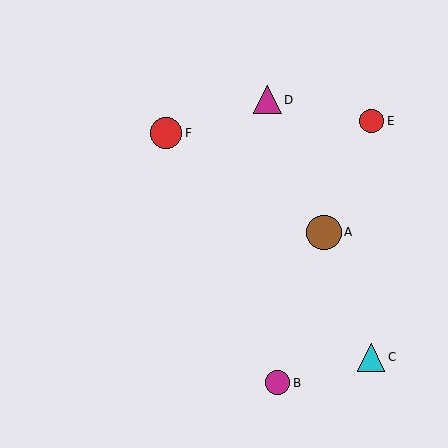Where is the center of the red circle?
The center of the red circle is at (372, 121).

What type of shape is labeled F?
Shape F is a red circle.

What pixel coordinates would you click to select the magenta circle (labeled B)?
Click at (277, 383) to select the magenta circle B.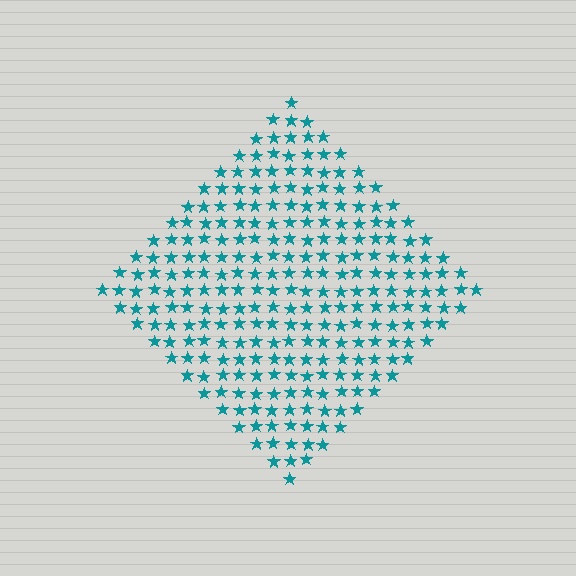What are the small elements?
The small elements are stars.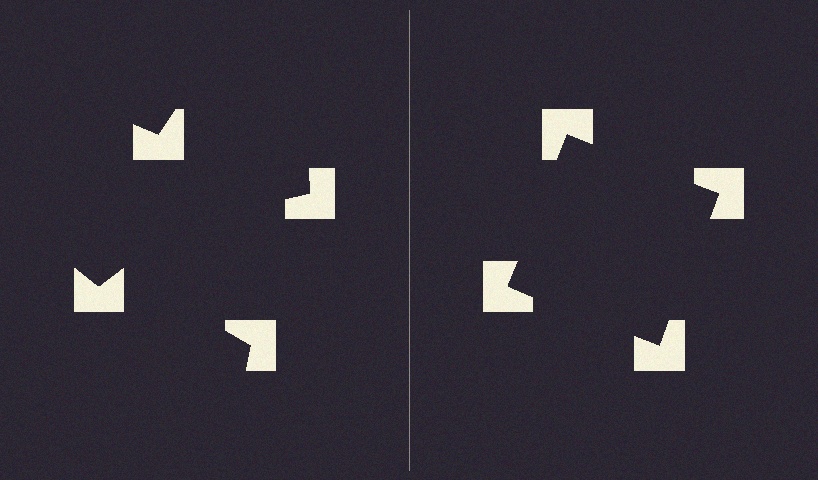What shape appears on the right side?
An illusory square.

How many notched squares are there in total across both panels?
8 — 4 on each side.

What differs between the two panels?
The notched squares are positioned identically on both sides; only the wedge orientations differ. On the right they align to a square; on the left they are misaligned.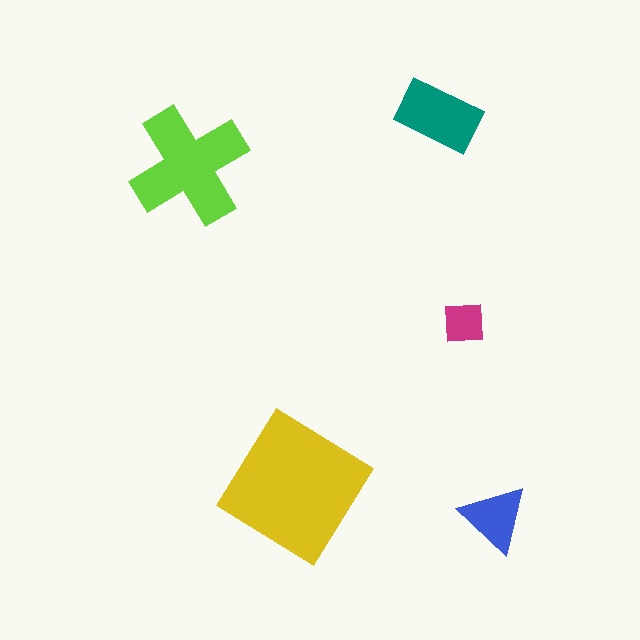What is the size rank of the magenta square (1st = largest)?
5th.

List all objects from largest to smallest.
The yellow diamond, the lime cross, the teal rectangle, the blue triangle, the magenta square.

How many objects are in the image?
There are 5 objects in the image.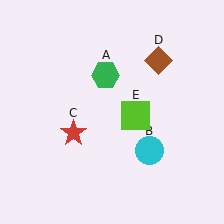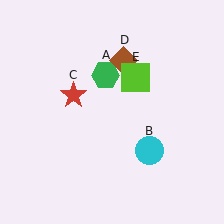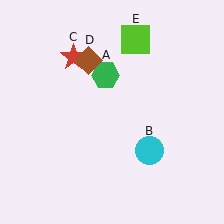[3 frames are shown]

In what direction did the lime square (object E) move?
The lime square (object E) moved up.